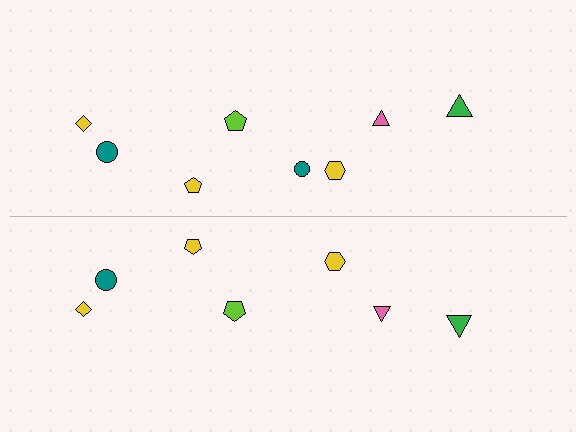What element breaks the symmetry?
A teal circle is missing from the bottom side.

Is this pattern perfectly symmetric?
No, the pattern is not perfectly symmetric. A teal circle is missing from the bottom side.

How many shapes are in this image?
There are 15 shapes in this image.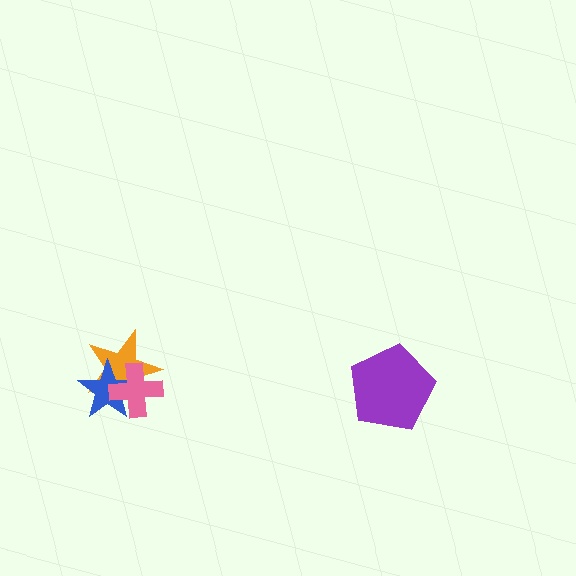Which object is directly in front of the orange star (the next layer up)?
The blue star is directly in front of the orange star.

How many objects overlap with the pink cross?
2 objects overlap with the pink cross.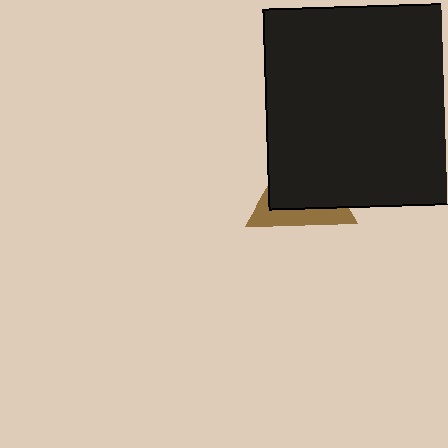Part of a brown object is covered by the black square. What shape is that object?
It is a triangle.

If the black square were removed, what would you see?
You would see the complete brown triangle.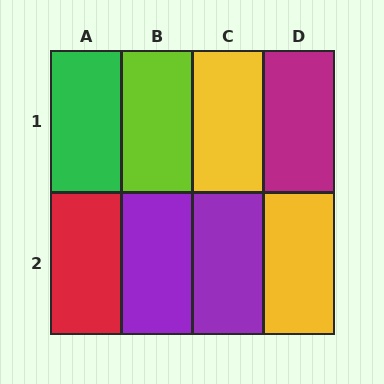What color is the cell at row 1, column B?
Lime.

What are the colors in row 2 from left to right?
Red, purple, purple, yellow.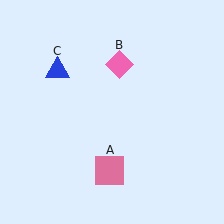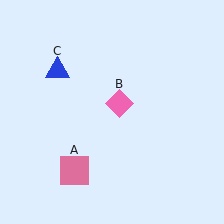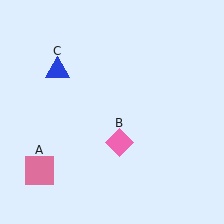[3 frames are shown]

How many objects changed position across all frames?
2 objects changed position: pink square (object A), pink diamond (object B).